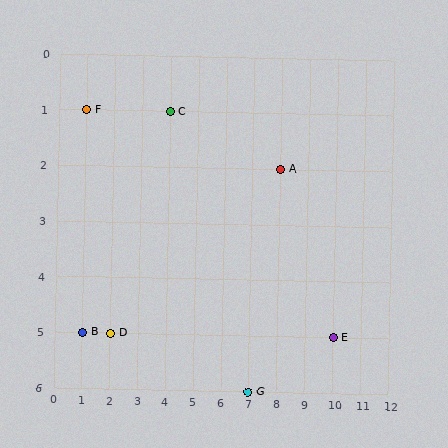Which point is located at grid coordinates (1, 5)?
Point B is at (1, 5).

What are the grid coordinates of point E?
Point E is at grid coordinates (10, 5).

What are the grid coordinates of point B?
Point B is at grid coordinates (1, 5).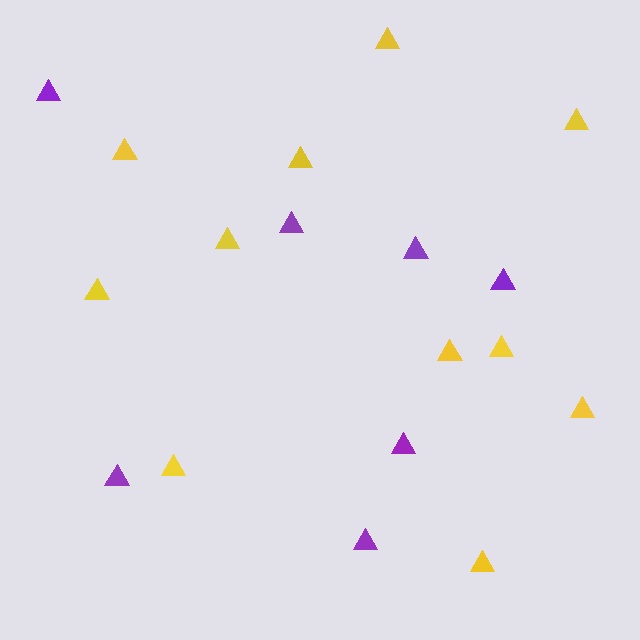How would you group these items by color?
There are 2 groups: one group of yellow triangles (11) and one group of purple triangles (7).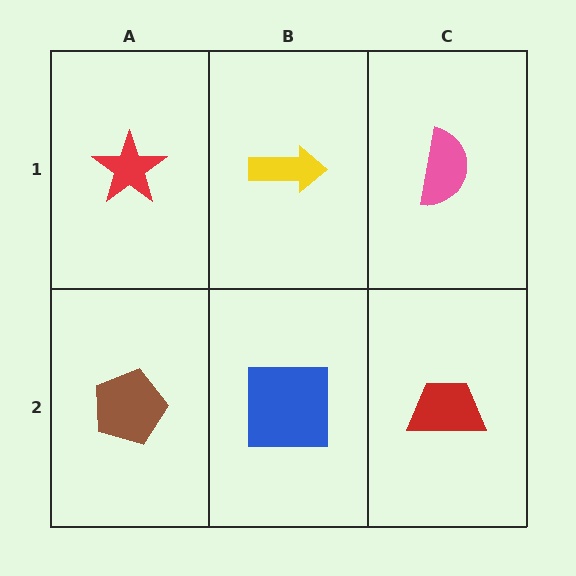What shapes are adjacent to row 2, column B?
A yellow arrow (row 1, column B), a brown pentagon (row 2, column A), a red trapezoid (row 2, column C).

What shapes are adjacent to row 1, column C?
A red trapezoid (row 2, column C), a yellow arrow (row 1, column B).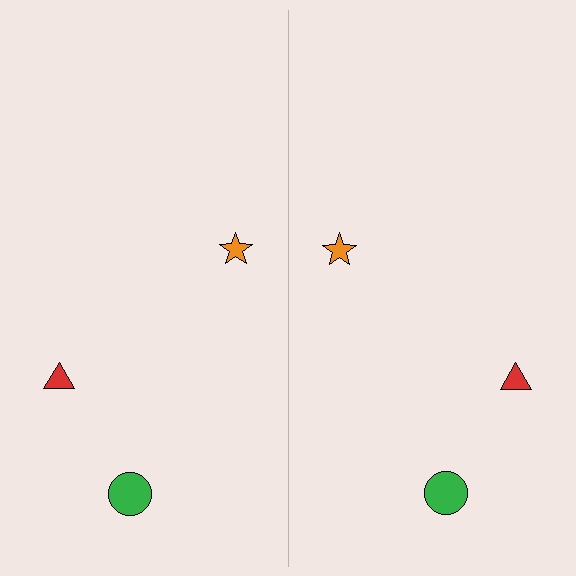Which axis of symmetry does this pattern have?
The pattern has a vertical axis of symmetry running through the center of the image.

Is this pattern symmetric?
Yes, this pattern has bilateral (reflection) symmetry.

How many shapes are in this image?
There are 6 shapes in this image.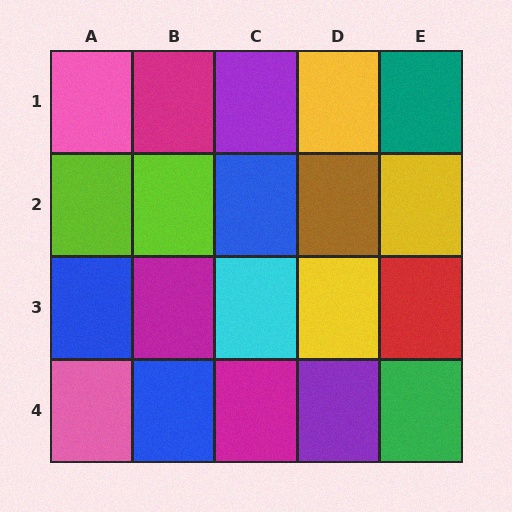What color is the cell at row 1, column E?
Teal.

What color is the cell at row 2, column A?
Lime.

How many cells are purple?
2 cells are purple.